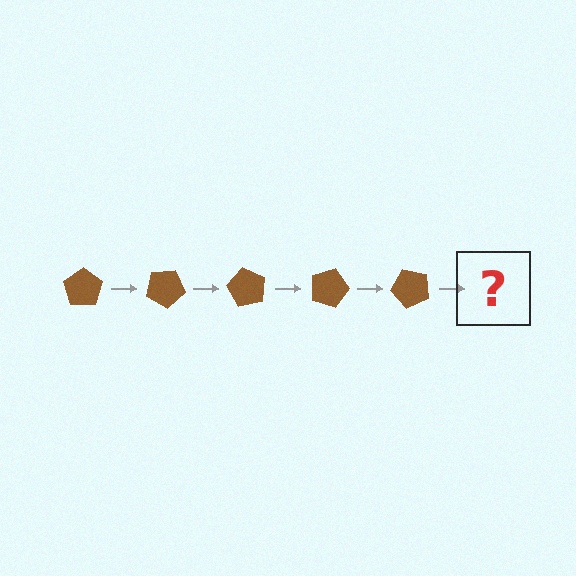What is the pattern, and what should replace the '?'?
The pattern is that the pentagon rotates 30 degrees each step. The '?' should be a brown pentagon rotated 150 degrees.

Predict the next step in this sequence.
The next step is a brown pentagon rotated 150 degrees.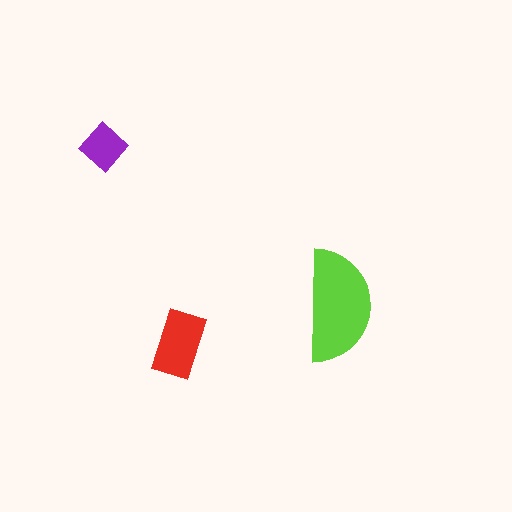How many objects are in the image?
There are 3 objects in the image.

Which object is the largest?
The lime semicircle.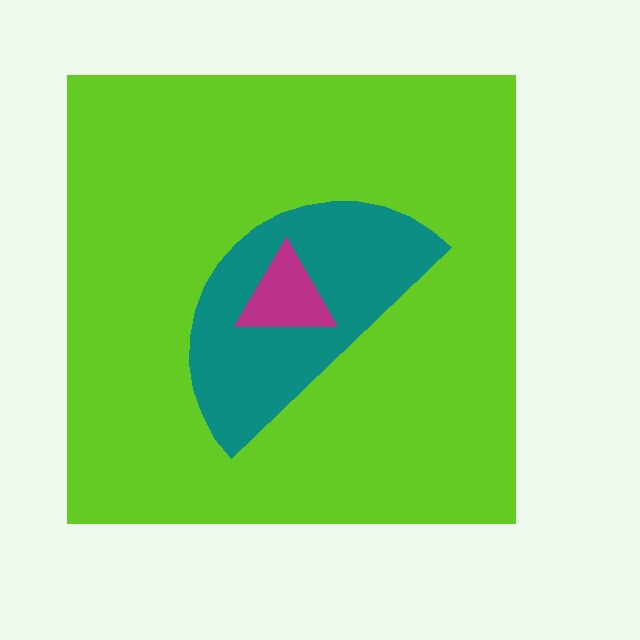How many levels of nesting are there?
3.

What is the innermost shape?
The magenta triangle.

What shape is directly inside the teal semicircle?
The magenta triangle.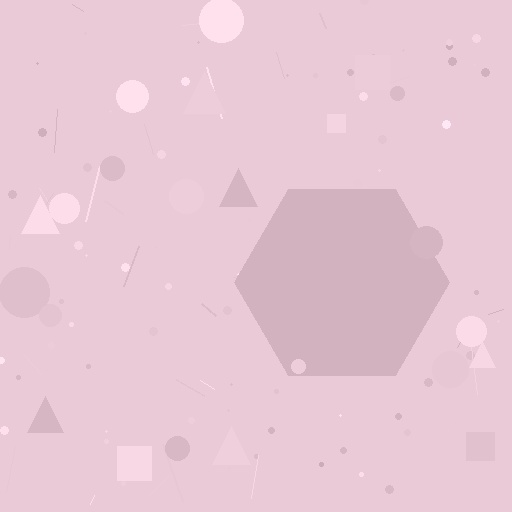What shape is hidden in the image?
A hexagon is hidden in the image.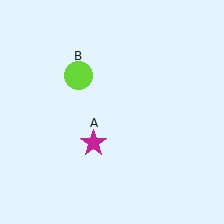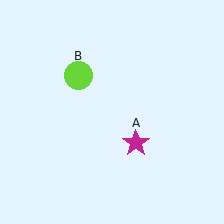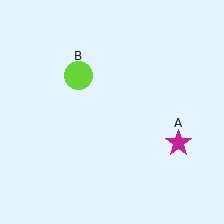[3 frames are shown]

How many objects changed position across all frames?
1 object changed position: magenta star (object A).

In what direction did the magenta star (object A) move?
The magenta star (object A) moved right.